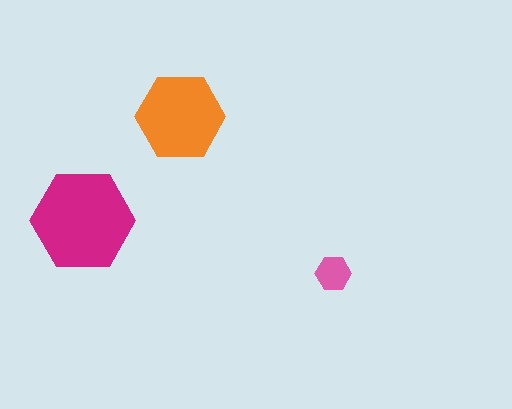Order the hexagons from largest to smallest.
the magenta one, the orange one, the pink one.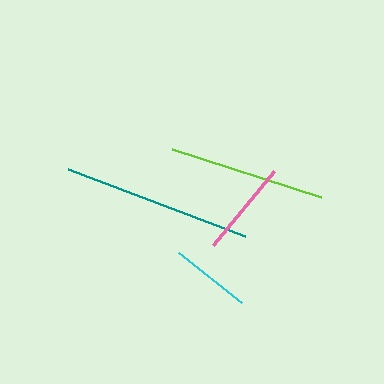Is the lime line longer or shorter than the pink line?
The lime line is longer than the pink line.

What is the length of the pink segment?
The pink segment is approximately 96 pixels long.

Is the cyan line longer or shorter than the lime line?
The lime line is longer than the cyan line.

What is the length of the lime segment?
The lime segment is approximately 156 pixels long.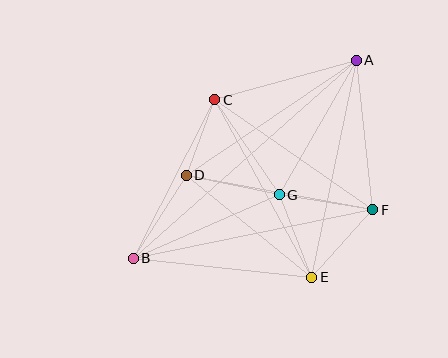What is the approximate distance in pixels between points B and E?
The distance between B and E is approximately 180 pixels.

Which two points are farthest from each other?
Points A and B are farthest from each other.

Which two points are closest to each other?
Points C and D are closest to each other.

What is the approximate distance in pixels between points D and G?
The distance between D and G is approximately 95 pixels.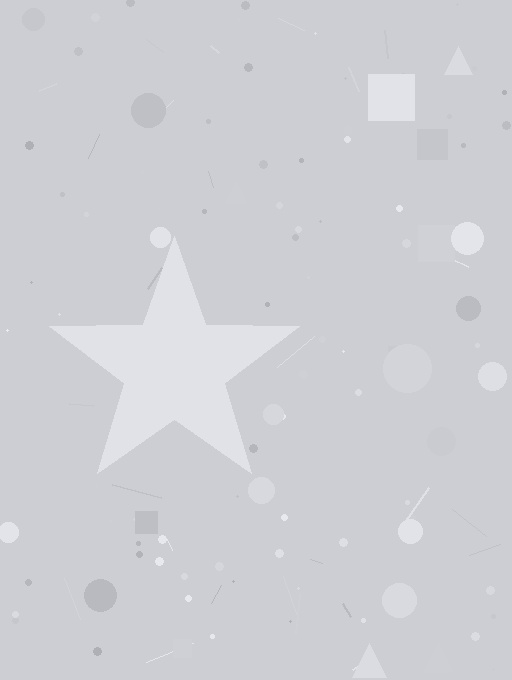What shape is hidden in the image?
A star is hidden in the image.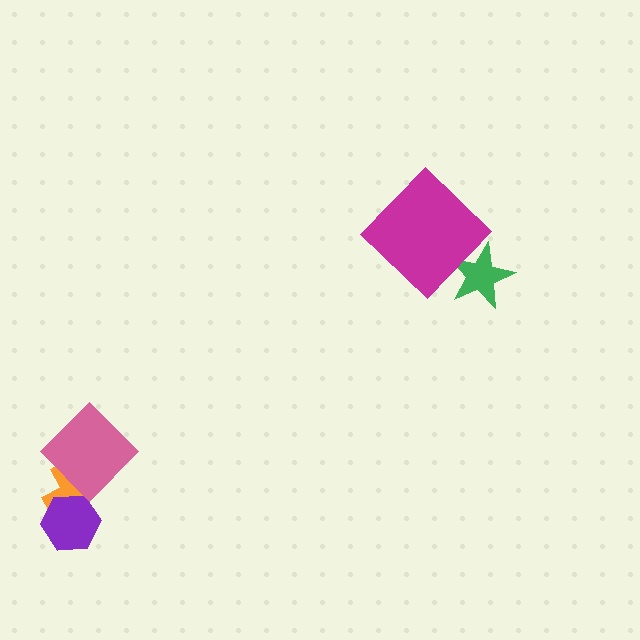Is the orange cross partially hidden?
Yes, it is partially covered by another shape.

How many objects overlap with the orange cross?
2 objects overlap with the orange cross.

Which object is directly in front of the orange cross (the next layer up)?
The purple hexagon is directly in front of the orange cross.